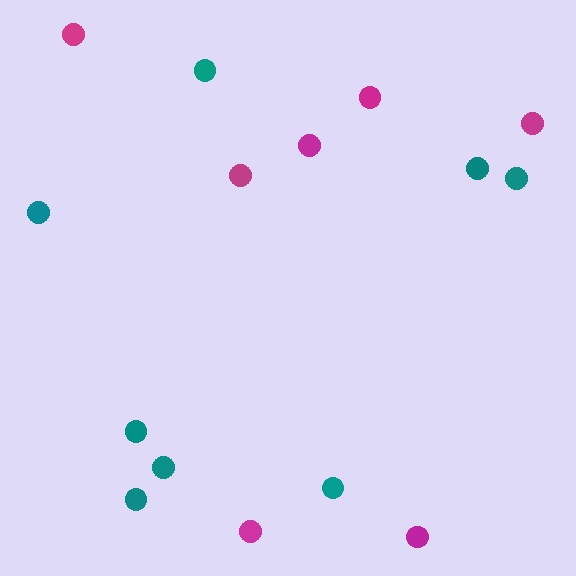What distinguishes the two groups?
There are 2 groups: one group of magenta circles (7) and one group of teal circles (8).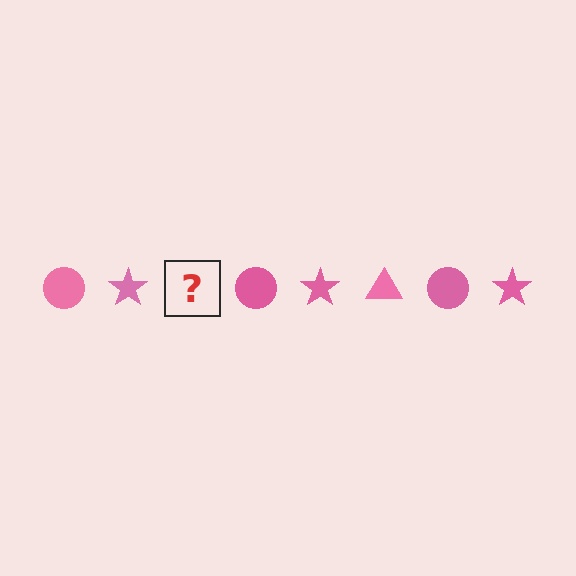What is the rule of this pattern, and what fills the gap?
The rule is that the pattern cycles through circle, star, triangle shapes in pink. The gap should be filled with a pink triangle.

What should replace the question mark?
The question mark should be replaced with a pink triangle.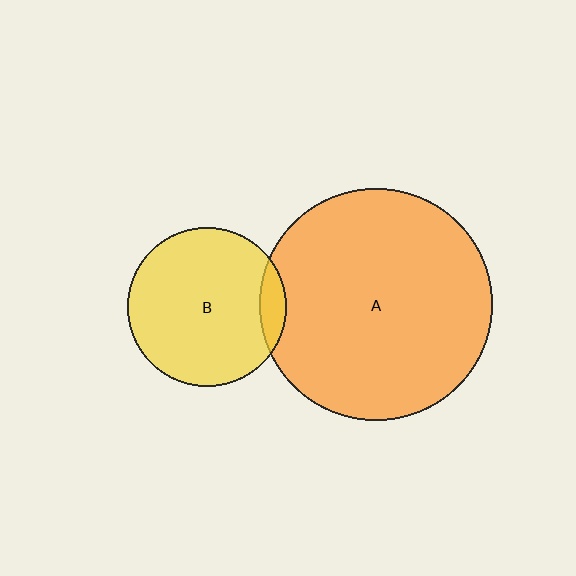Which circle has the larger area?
Circle A (orange).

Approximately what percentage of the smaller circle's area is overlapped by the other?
Approximately 10%.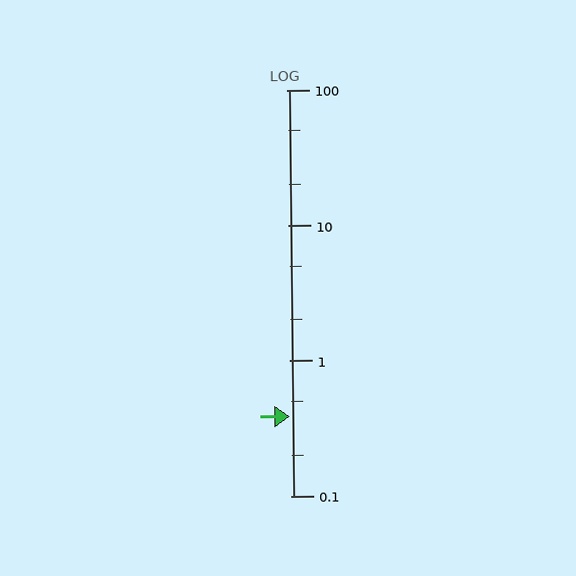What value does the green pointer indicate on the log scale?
The pointer indicates approximately 0.39.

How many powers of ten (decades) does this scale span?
The scale spans 3 decades, from 0.1 to 100.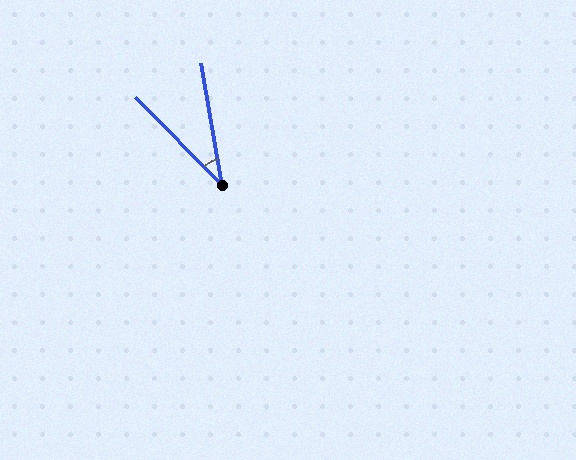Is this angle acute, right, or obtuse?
It is acute.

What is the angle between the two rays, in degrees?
Approximately 35 degrees.